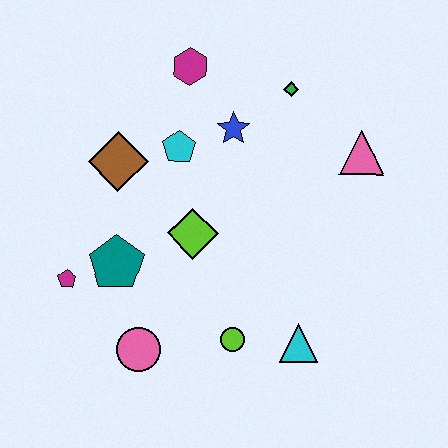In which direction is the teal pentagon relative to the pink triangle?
The teal pentagon is to the left of the pink triangle.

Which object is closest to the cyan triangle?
The lime circle is closest to the cyan triangle.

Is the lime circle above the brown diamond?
No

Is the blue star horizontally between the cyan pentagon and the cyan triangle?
Yes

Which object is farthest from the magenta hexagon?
The cyan triangle is farthest from the magenta hexagon.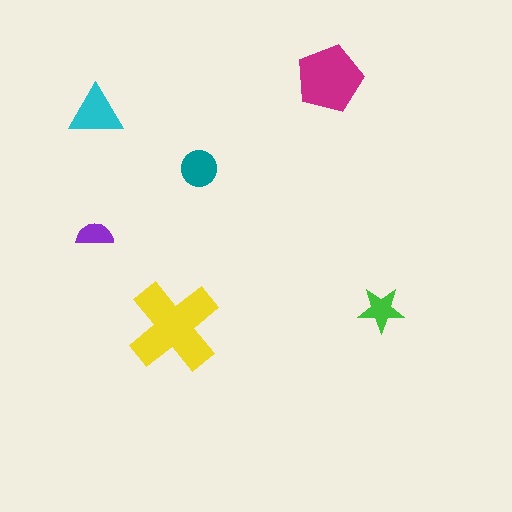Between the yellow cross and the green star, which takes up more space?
The yellow cross.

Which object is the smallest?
The purple semicircle.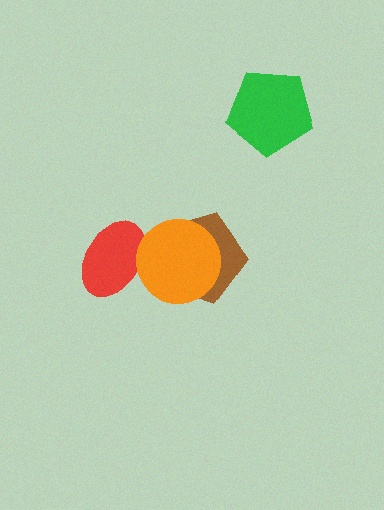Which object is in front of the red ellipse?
The orange circle is in front of the red ellipse.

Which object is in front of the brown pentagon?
The orange circle is in front of the brown pentagon.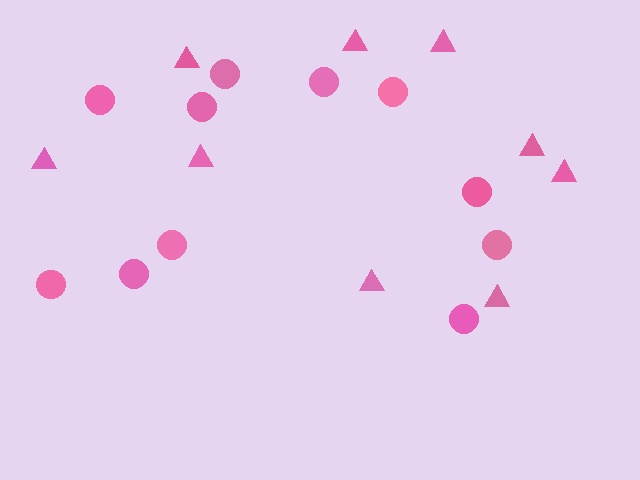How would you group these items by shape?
There are 2 groups: one group of triangles (9) and one group of circles (11).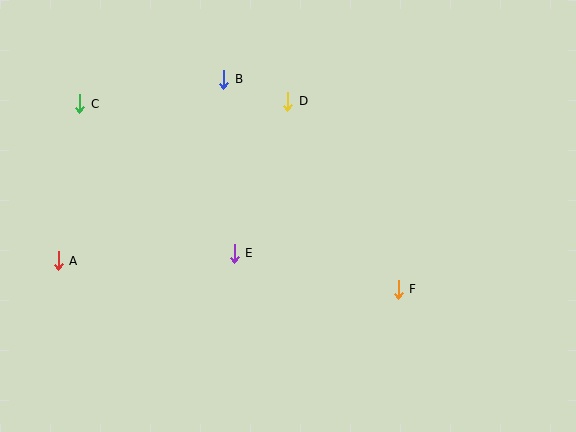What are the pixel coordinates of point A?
Point A is at (58, 261).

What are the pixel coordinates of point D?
Point D is at (288, 101).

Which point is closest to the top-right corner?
Point D is closest to the top-right corner.